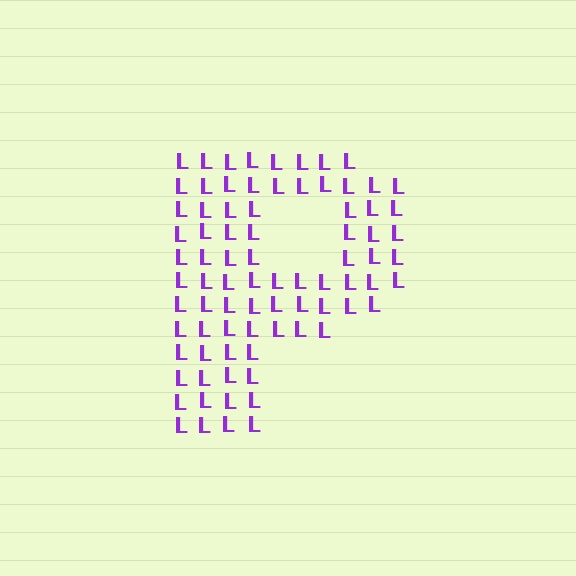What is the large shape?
The large shape is the letter P.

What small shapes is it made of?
It is made of small letter L's.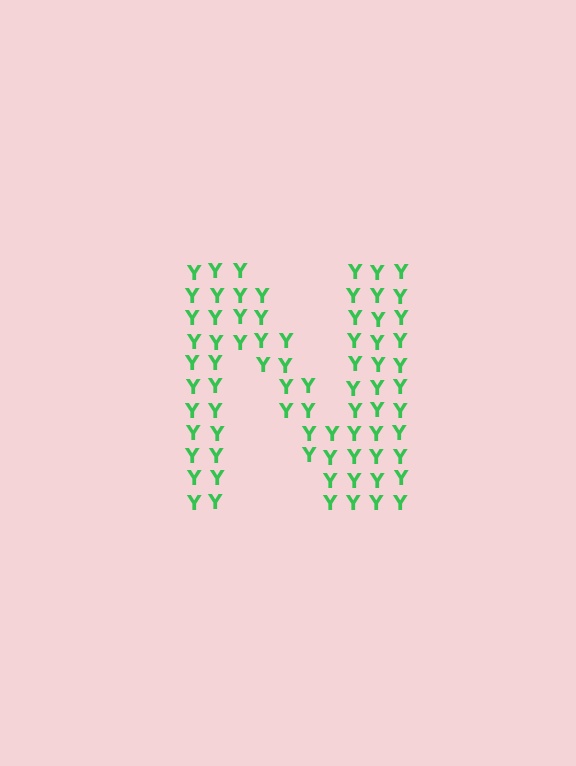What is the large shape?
The large shape is the letter N.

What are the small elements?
The small elements are letter Y's.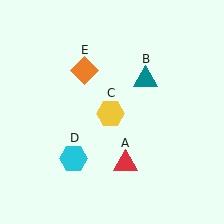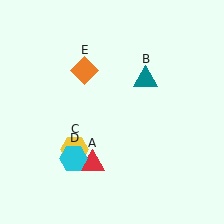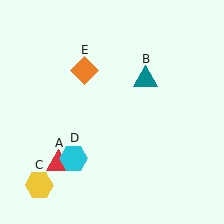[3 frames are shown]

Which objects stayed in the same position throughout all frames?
Teal triangle (object B) and cyan hexagon (object D) and orange diamond (object E) remained stationary.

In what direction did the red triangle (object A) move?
The red triangle (object A) moved left.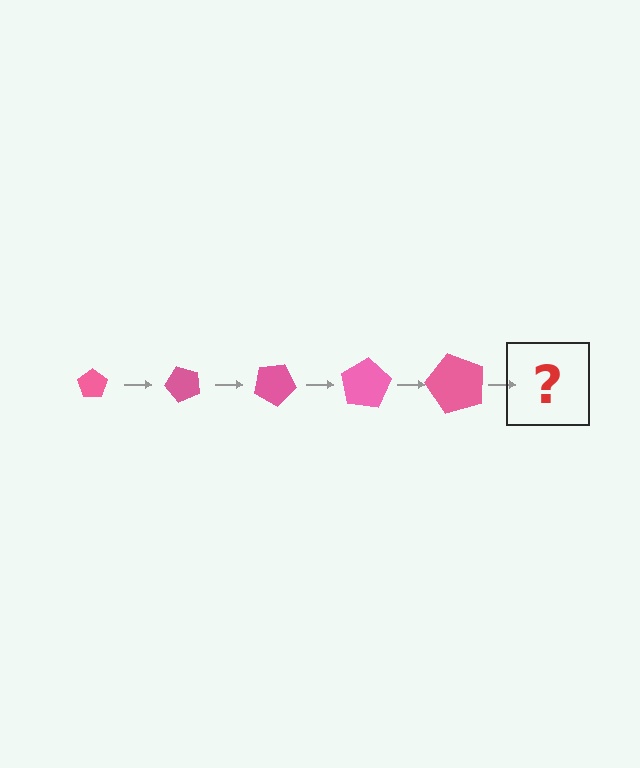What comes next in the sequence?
The next element should be a pentagon, larger than the previous one and rotated 250 degrees from the start.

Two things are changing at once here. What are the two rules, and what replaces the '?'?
The two rules are that the pentagon grows larger each step and it rotates 50 degrees each step. The '?' should be a pentagon, larger than the previous one and rotated 250 degrees from the start.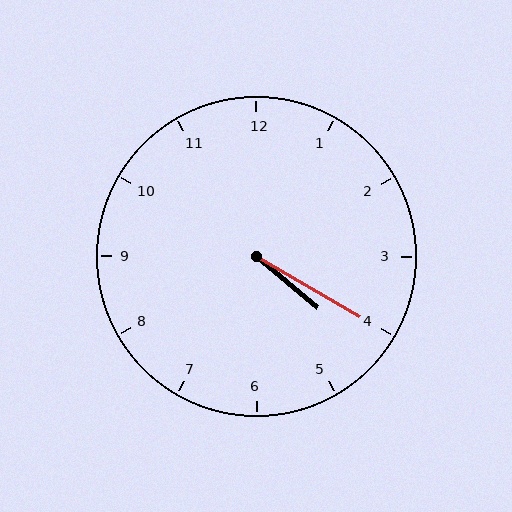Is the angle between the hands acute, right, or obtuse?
It is acute.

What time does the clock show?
4:20.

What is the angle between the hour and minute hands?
Approximately 10 degrees.